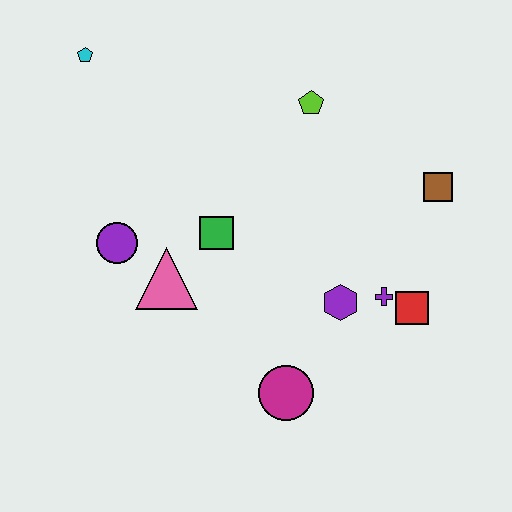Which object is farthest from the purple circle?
The brown square is farthest from the purple circle.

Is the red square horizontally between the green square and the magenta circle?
No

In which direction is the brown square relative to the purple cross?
The brown square is above the purple cross.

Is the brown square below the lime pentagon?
Yes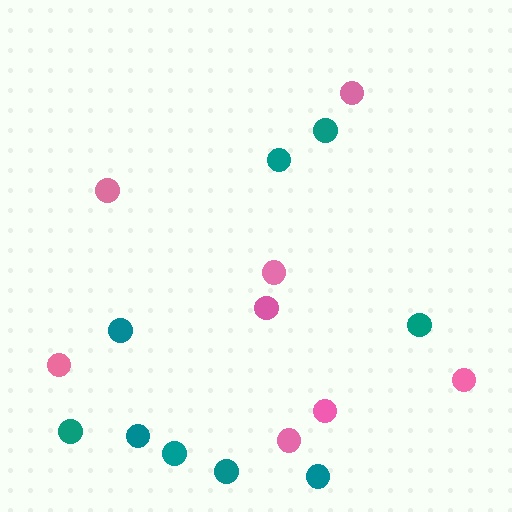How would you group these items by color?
There are 2 groups: one group of pink circles (8) and one group of teal circles (9).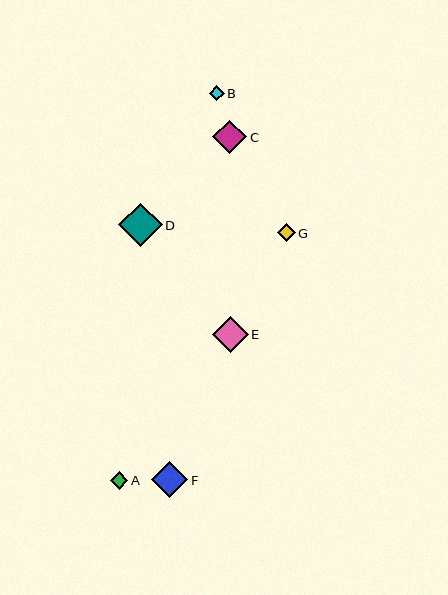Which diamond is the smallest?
Diamond B is the smallest with a size of approximately 15 pixels.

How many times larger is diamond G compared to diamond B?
Diamond G is approximately 1.2 times the size of diamond B.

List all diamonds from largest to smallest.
From largest to smallest: D, F, E, C, G, A, B.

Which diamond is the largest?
Diamond D is the largest with a size of approximately 43 pixels.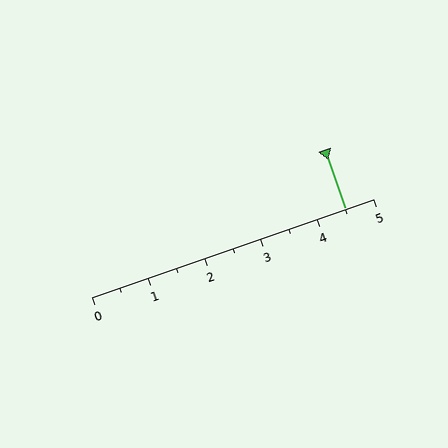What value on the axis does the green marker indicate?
The marker indicates approximately 4.5.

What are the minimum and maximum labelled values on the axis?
The axis runs from 0 to 5.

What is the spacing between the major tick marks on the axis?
The major ticks are spaced 1 apart.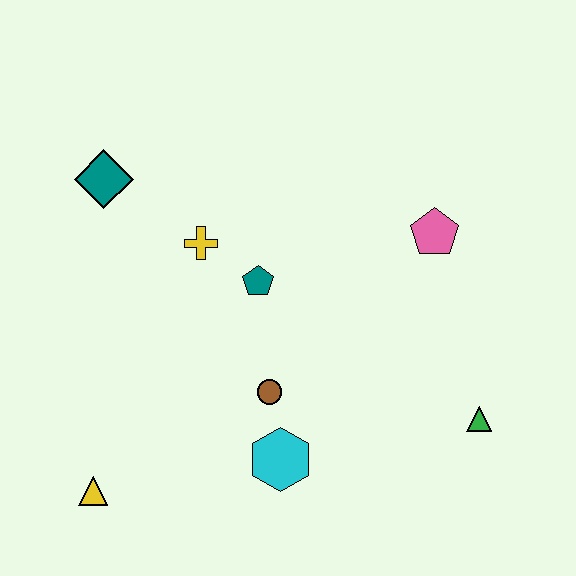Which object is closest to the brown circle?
The cyan hexagon is closest to the brown circle.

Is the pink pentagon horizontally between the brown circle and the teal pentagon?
No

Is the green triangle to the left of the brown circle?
No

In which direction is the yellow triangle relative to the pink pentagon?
The yellow triangle is to the left of the pink pentagon.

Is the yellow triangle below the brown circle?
Yes